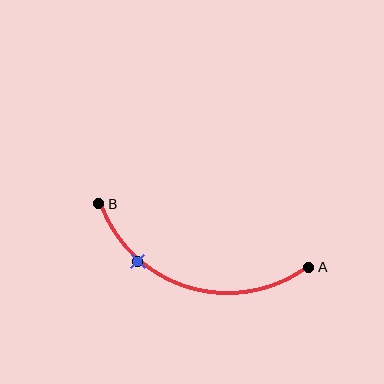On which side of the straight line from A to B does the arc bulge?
The arc bulges below the straight line connecting A and B.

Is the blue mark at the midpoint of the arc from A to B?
No. The blue mark lies on the arc but is closer to endpoint B. The arc midpoint would be at the point on the curve equidistant along the arc from both A and B.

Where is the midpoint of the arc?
The arc midpoint is the point on the curve farthest from the straight line joining A and B. It sits below that line.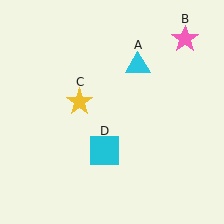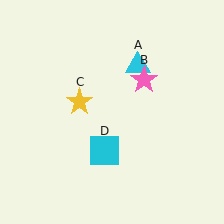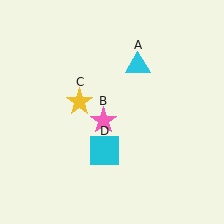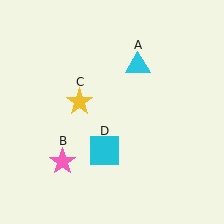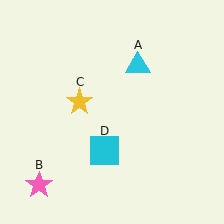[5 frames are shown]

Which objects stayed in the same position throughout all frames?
Cyan triangle (object A) and yellow star (object C) and cyan square (object D) remained stationary.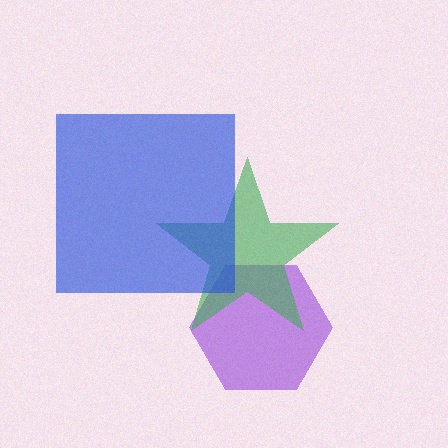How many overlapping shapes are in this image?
There are 3 overlapping shapes in the image.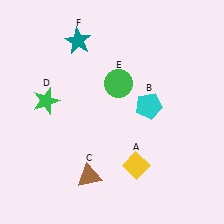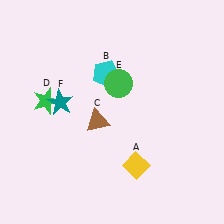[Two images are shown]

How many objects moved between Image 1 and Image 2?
3 objects moved between the two images.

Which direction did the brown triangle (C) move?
The brown triangle (C) moved up.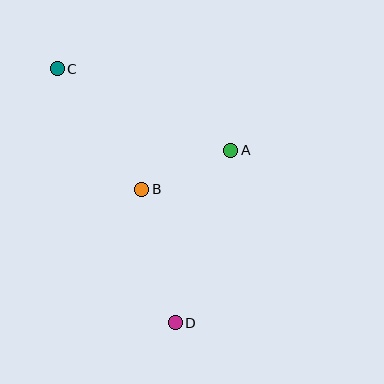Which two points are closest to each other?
Points A and B are closest to each other.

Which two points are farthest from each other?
Points C and D are farthest from each other.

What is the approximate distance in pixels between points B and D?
The distance between B and D is approximately 137 pixels.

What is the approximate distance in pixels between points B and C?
The distance between B and C is approximately 147 pixels.